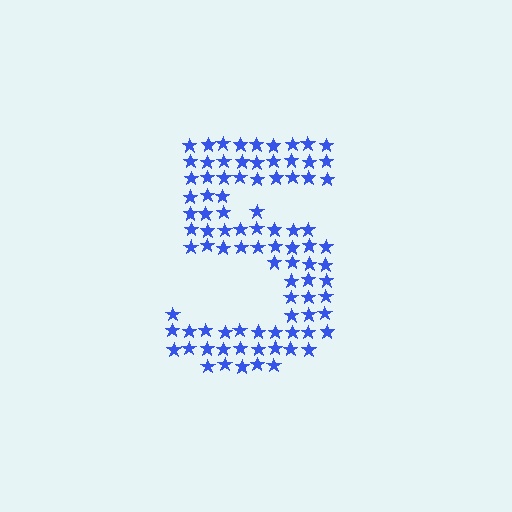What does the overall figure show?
The overall figure shows the digit 5.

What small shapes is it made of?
It is made of small stars.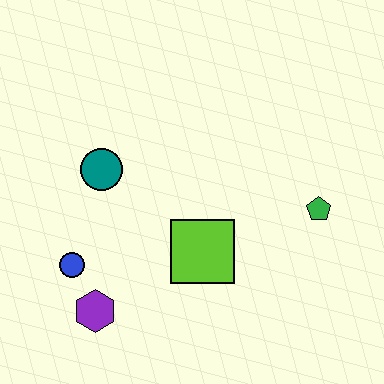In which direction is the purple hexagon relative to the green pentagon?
The purple hexagon is to the left of the green pentagon.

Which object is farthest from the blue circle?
The green pentagon is farthest from the blue circle.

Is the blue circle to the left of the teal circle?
Yes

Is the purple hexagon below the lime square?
Yes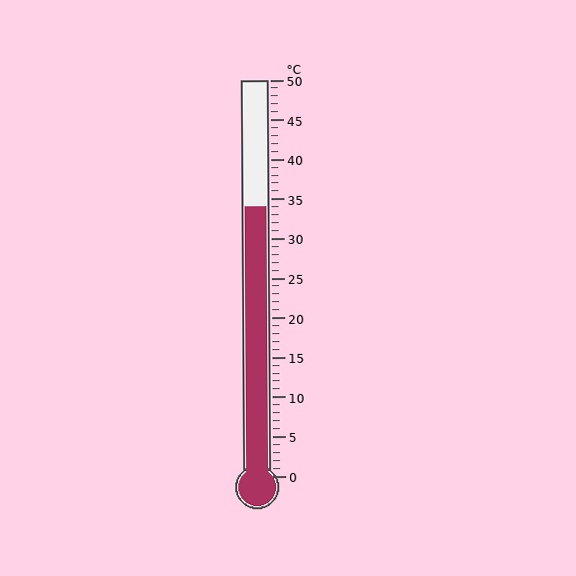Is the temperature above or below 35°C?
The temperature is below 35°C.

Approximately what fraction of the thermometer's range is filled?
The thermometer is filled to approximately 70% of its range.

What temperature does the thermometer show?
The thermometer shows approximately 34°C.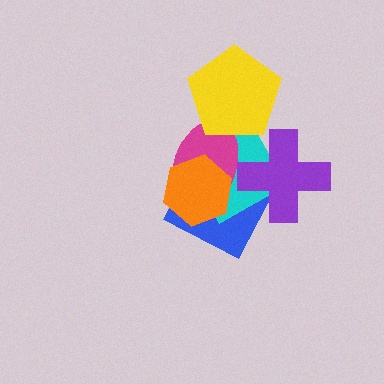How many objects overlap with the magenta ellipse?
5 objects overlap with the magenta ellipse.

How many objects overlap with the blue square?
4 objects overlap with the blue square.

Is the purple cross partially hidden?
No, no other shape covers it.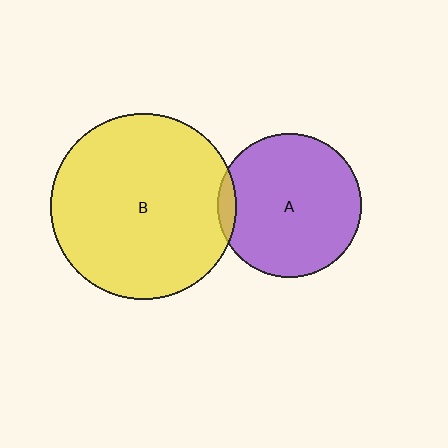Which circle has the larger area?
Circle B (yellow).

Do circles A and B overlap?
Yes.